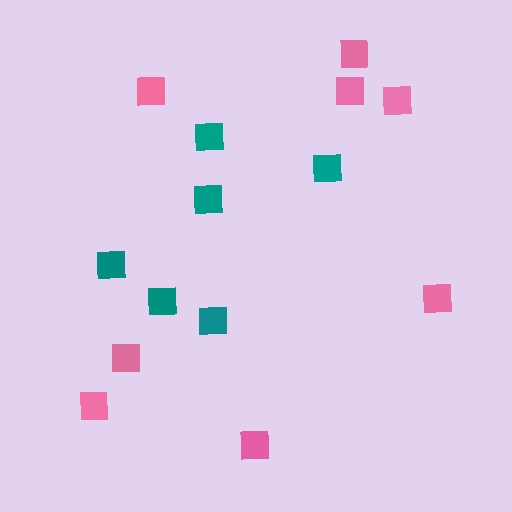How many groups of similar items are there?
There are 2 groups: one group of pink squares (8) and one group of teal squares (6).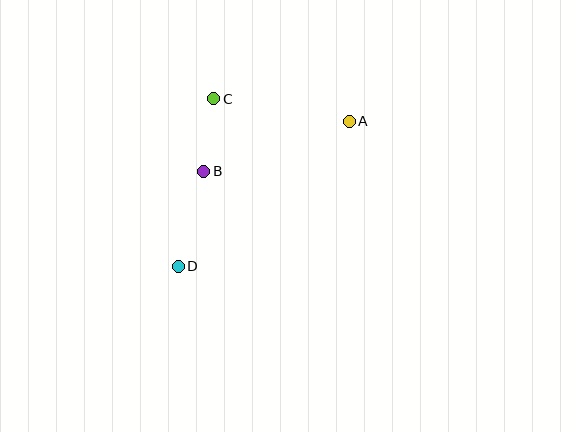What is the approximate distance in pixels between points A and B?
The distance between A and B is approximately 154 pixels.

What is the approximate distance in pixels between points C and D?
The distance between C and D is approximately 171 pixels.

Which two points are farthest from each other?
Points A and D are farthest from each other.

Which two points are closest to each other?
Points B and C are closest to each other.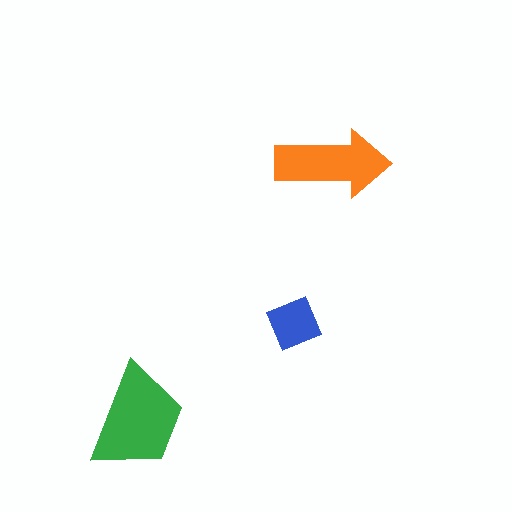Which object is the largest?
The green trapezoid.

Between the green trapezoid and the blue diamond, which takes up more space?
The green trapezoid.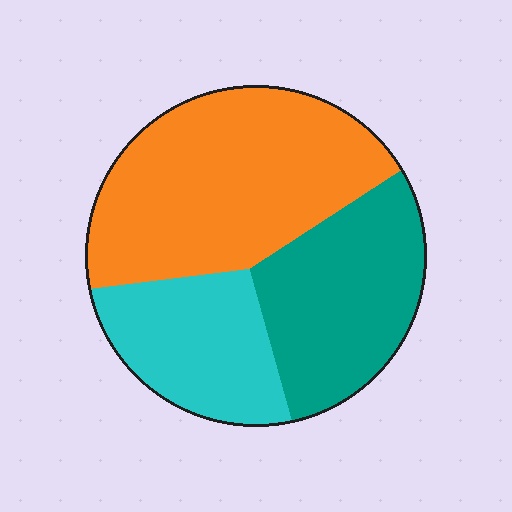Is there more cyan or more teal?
Teal.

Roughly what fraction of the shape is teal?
Teal covers roughly 30% of the shape.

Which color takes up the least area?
Cyan, at roughly 25%.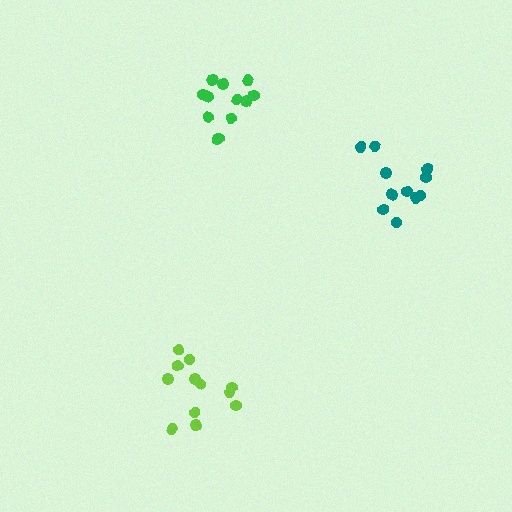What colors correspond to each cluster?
The clusters are colored: lime, teal, green.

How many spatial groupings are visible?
There are 3 spatial groupings.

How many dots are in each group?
Group 1: 12 dots, Group 2: 11 dots, Group 3: 12 dots (35 total).